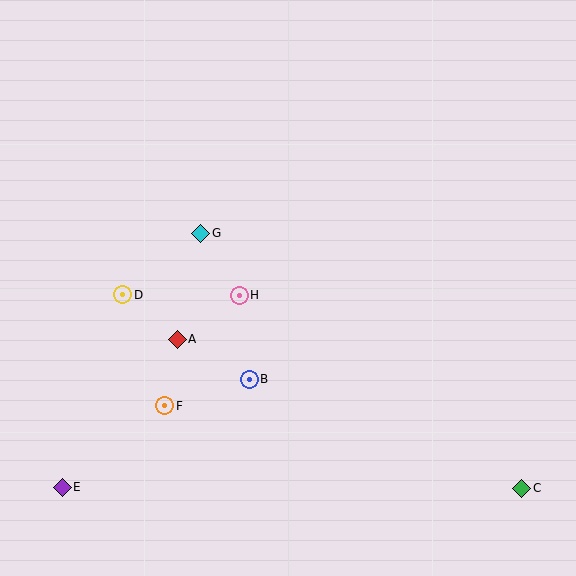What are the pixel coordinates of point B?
Point B is at (249, 379).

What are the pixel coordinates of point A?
Point A is at (177, 339).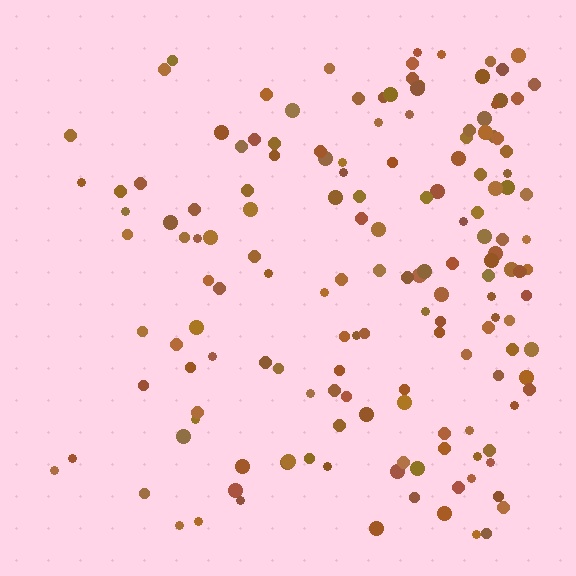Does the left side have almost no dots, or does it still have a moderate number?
Still a moderate number, just noticeably fewer than the right.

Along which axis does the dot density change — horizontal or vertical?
Horizontal.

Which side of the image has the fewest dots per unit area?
The left.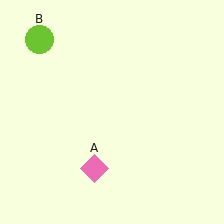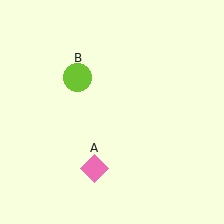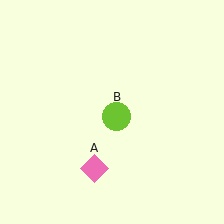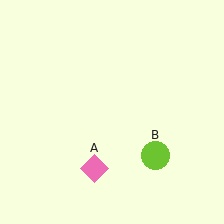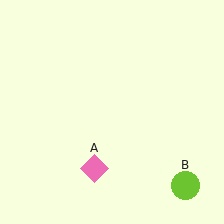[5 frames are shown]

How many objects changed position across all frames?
1 object changed position: lime circle (object B).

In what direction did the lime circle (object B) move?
The lime circle (object B) moved down and to the right.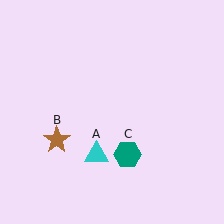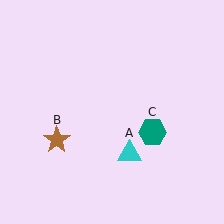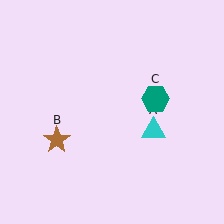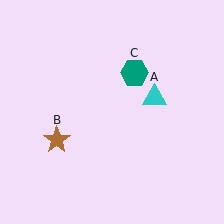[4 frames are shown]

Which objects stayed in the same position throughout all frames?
Brown star (object B) remained stationary.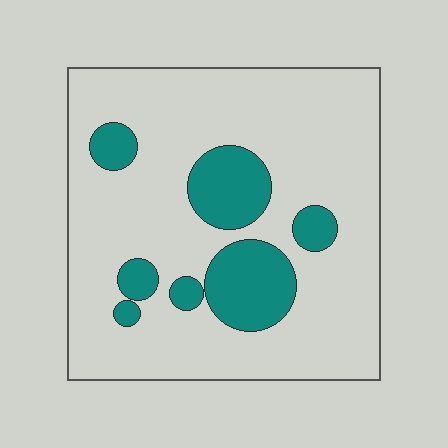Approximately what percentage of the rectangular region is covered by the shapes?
Approximately 20%.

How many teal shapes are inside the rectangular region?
7.